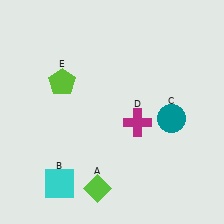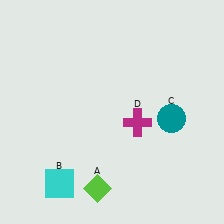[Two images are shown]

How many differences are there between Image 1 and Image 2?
There is 1 difference between the two images.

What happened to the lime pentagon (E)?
The lime pentagon (E) was removed in Image 2. It was in the top-left area of Image 1.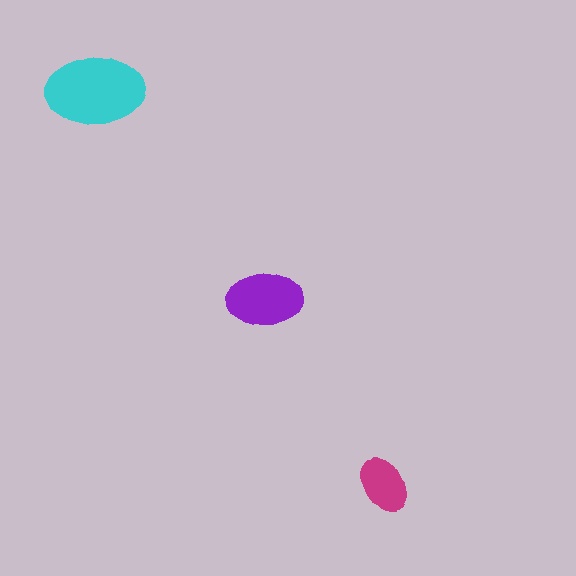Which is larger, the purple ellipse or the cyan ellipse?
The cyan one.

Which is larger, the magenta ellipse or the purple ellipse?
The purple one.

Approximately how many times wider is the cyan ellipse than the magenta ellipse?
About 1.5 times wider.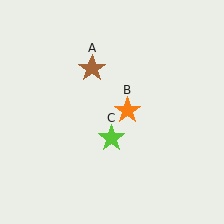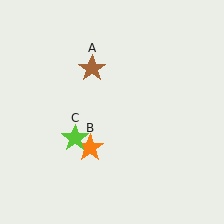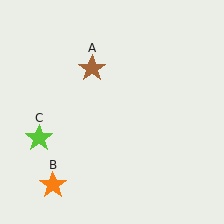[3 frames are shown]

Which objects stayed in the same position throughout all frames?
Brown star (object A) remained stationary.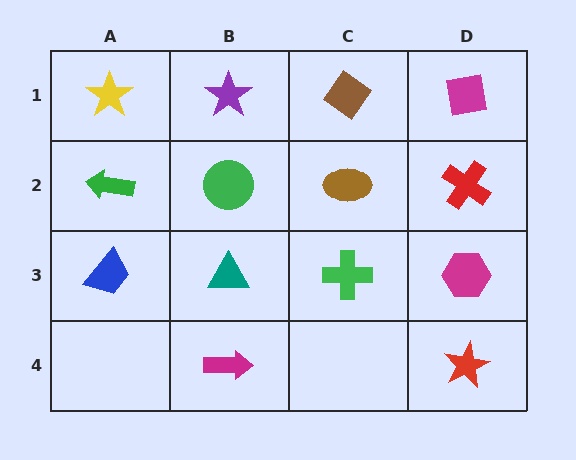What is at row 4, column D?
A red star.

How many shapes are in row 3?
4 shapes.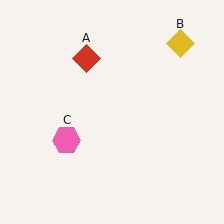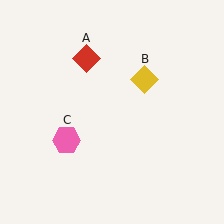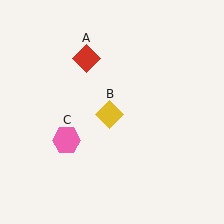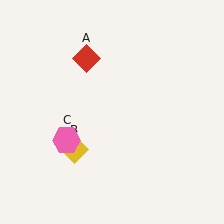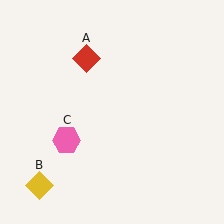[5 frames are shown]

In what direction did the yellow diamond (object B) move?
The yellow diamond (object B) moved down and to the left.